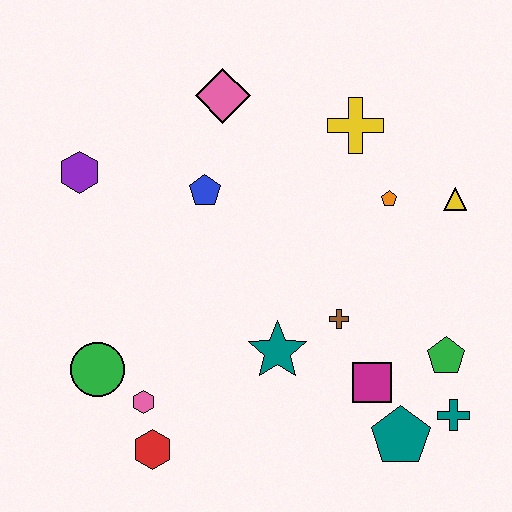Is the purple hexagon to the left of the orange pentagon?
Yes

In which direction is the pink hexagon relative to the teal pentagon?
The pink hexagon is to the left of the teal pentagon.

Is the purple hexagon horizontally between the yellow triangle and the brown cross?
No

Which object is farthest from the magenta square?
The purple hexagon is farthest from the magenta square.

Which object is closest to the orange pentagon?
The yellow triangle is closest to the orange pentagon.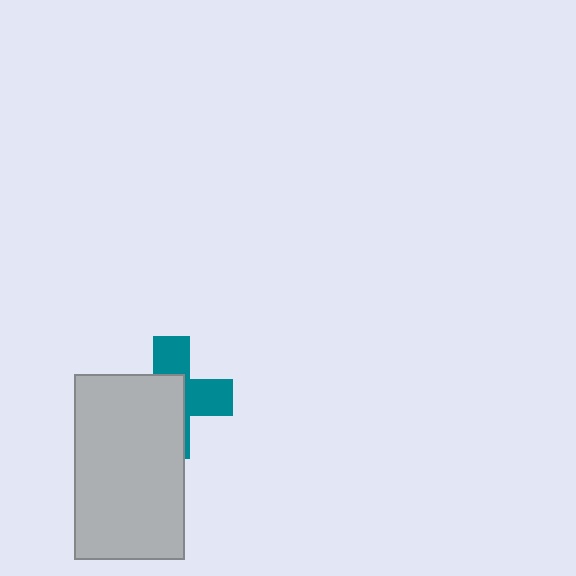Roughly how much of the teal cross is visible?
A small part of it is visible (roughly 43%).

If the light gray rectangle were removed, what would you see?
You would see the complete teal cross.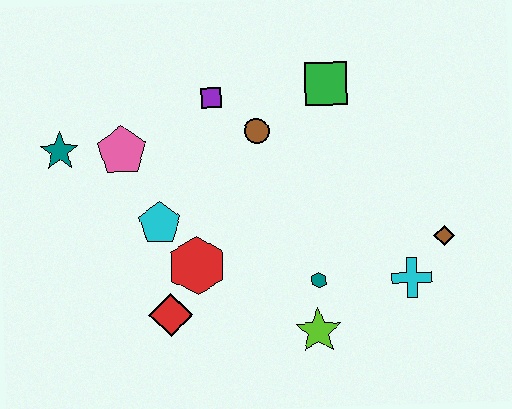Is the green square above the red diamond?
Yes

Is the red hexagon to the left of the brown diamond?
Yes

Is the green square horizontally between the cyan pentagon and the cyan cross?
Yes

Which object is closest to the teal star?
The pink pentagon is closest to the teal star.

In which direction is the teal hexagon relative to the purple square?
The teal hexagon is below the purple square.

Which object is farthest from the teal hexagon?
The teal star is farthest from the teal hexagon.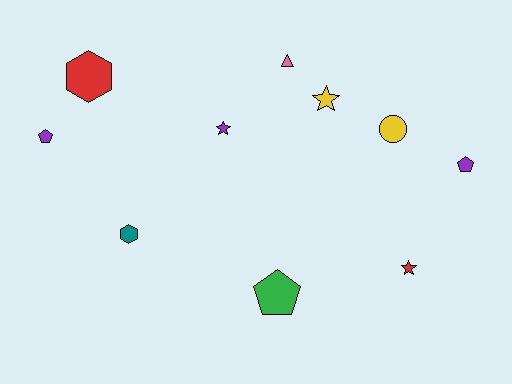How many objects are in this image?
There are 10 objects.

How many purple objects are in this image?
There are 3 purple objects.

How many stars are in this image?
There are 3 stars.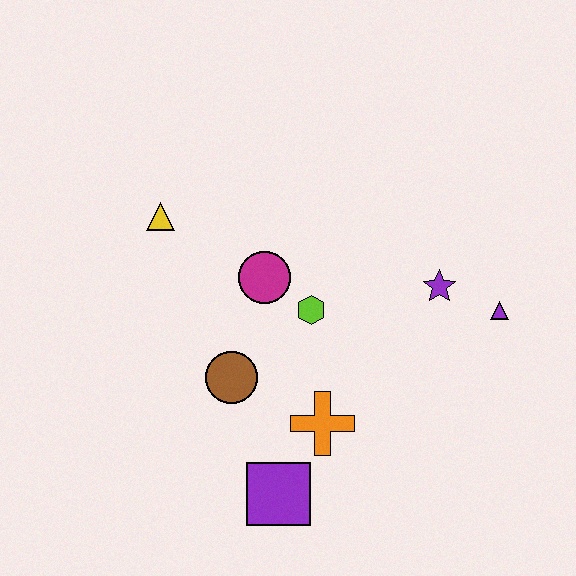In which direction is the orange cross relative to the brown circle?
The orange cross is to the right of the brown circle.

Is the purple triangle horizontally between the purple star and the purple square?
No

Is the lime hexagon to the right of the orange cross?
No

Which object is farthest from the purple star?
The yellow triangle is farthest from the purple star.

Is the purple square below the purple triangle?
Yes